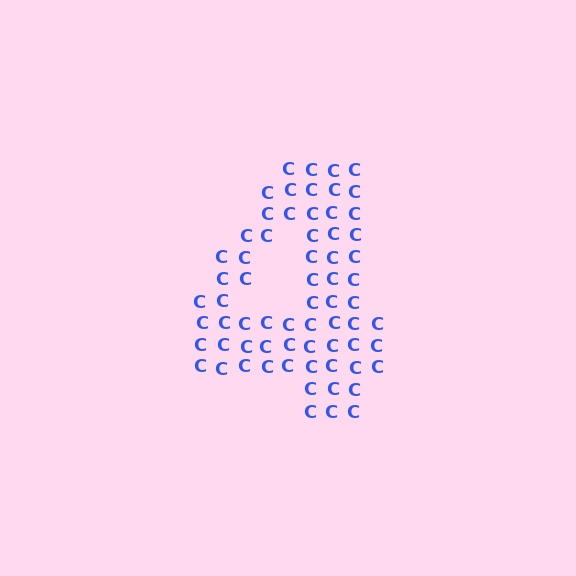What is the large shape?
The large shape is the digit 4.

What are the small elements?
The small elements are letter C's.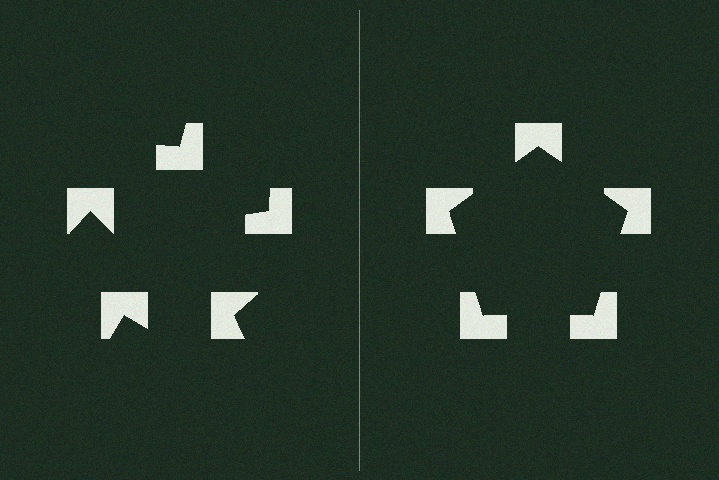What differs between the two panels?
The notched squares are positioned identically on both sides; only the wedge orientations differ. On the right they align to a pentagon; on the left they are misaligned.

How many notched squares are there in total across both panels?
10 — 5 on each side.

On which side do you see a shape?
An illusory pentagon appears on the right side. On the left side the wedge cuts are rotated, so no coherent shape forms.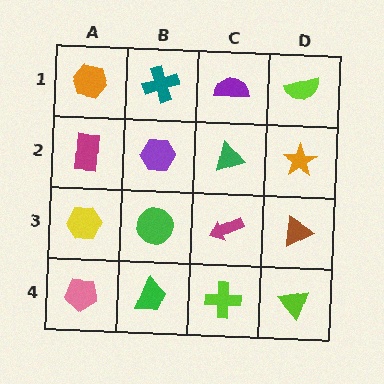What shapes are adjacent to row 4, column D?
A brown triangle (row 3, column D), a lime cross (row 4, column C).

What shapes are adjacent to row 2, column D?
A lime semicircle (row 1, column D), a brown triangle (row 3, column D), a green triangle (row 2, column C).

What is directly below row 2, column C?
A magenta arrow.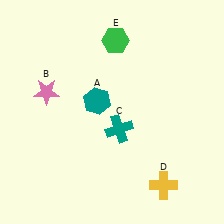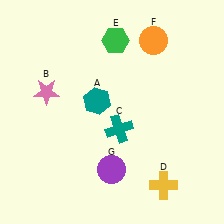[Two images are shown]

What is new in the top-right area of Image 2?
An orange circle (F) was added in the top-right area of Image 2.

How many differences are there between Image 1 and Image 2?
There are 2 differences between the two images.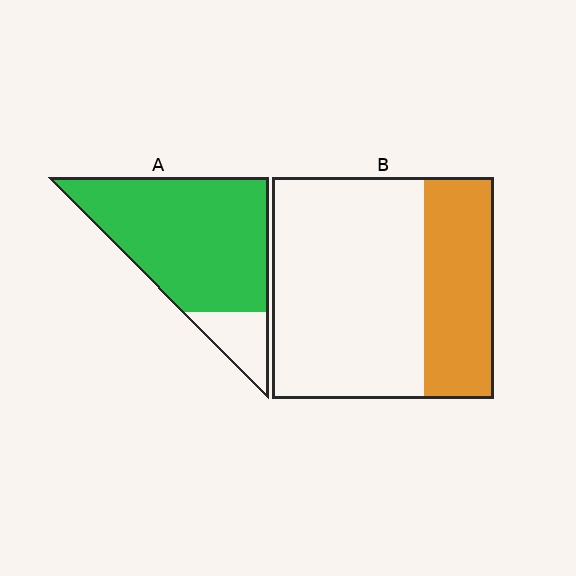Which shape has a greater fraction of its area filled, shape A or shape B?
Shape A.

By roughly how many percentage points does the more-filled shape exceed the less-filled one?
By roughly 55 percentage points (A over B).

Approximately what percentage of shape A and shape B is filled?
A is approximately 85% and B is approximately 30%.